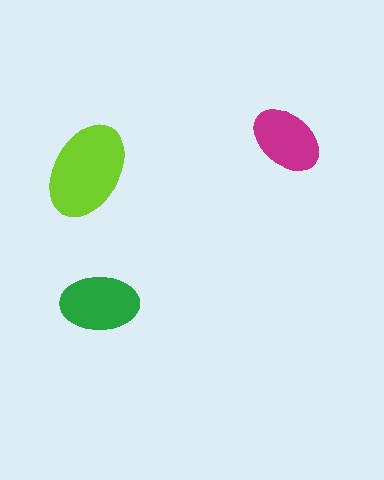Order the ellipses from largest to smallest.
the lime one, the green one, the magenta one.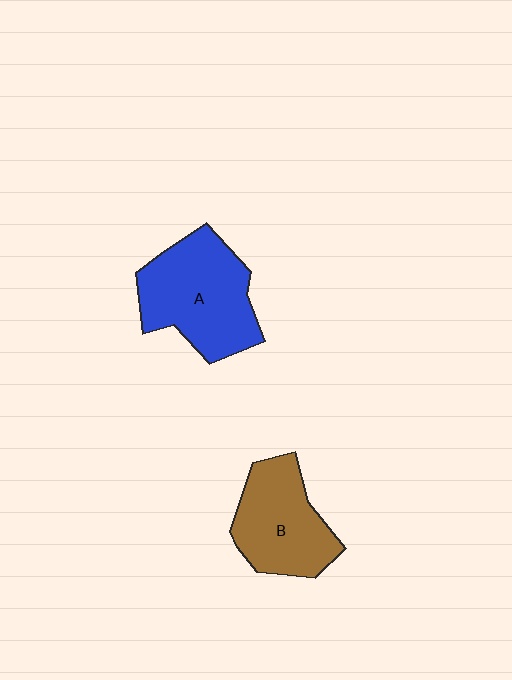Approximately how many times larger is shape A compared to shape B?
Approximately 1.2 times.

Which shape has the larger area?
Shape A (blue).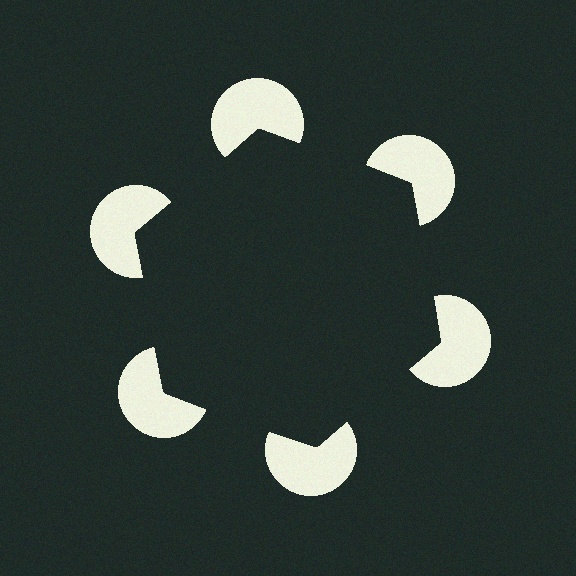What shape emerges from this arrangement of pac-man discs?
An illusory hexagon — its edges are inferred from the aligned wedge cuts in the pac-man discs, not physically drawn.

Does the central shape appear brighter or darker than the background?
It typically appears slightly darker than the background, even though no actual brightness change is drawn.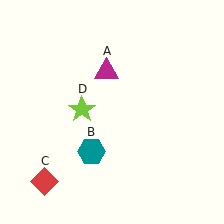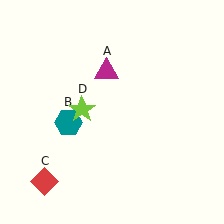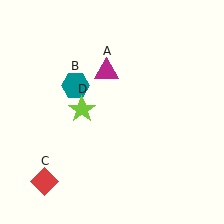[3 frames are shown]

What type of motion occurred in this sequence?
The teal hexagon (object B) rotated clockwise around the center of the scene.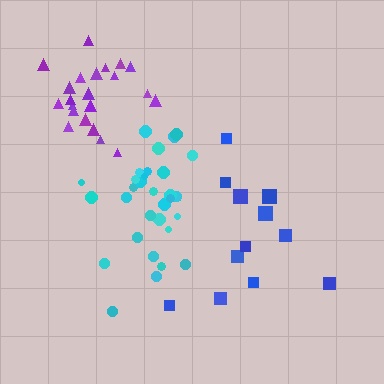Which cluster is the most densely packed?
Purple.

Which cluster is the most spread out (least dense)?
Blue.